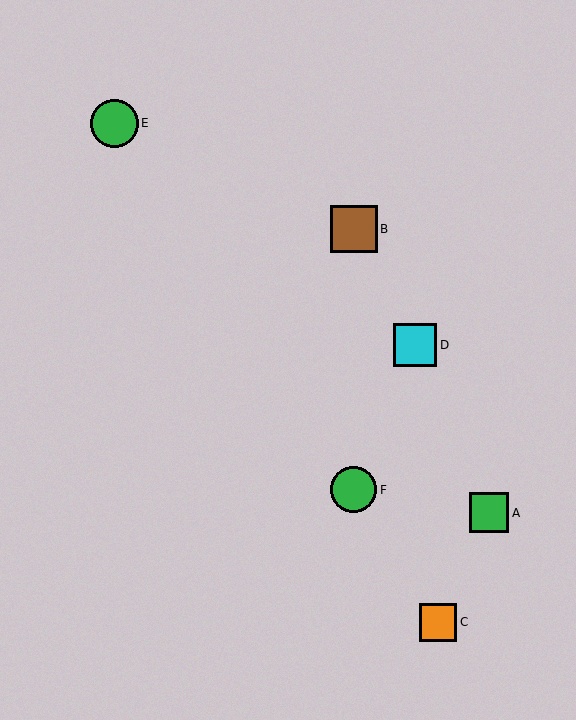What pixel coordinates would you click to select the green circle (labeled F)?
Click at (353, 490) to select the green circle F.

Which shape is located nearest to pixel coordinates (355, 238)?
The brown square (labeled B) at (354, 229) is nearest to that location.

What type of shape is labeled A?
Shape A is a green square.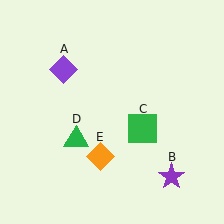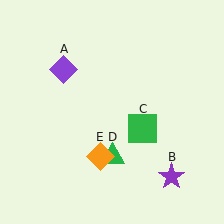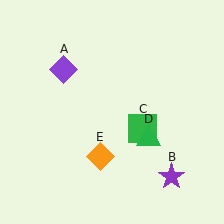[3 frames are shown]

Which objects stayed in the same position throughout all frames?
Purple diamond (object A) and purple star (object B) and green square (object C) and orange diamond (object E) remained stationary.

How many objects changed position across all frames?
1 object changed position: green triangle (object D).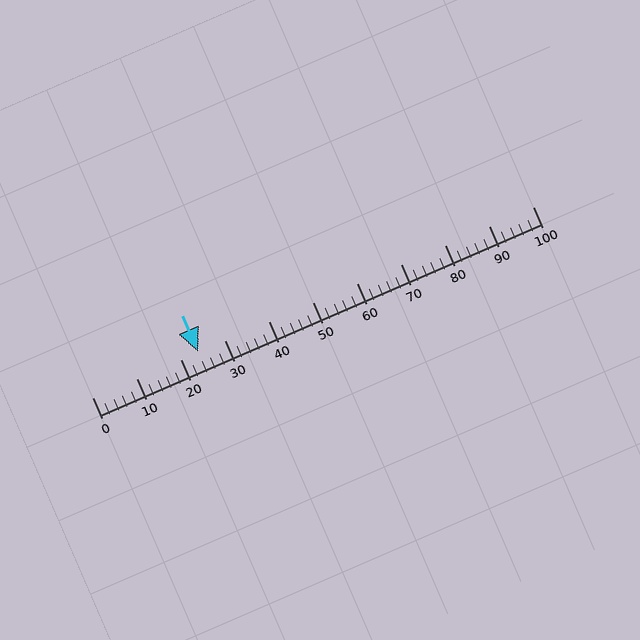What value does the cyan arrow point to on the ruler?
The cyan arrow points to approximately 24.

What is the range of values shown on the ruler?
The ruler shows values from 0 to 100.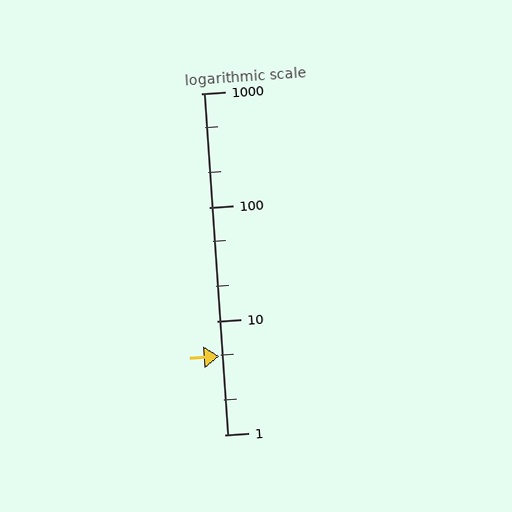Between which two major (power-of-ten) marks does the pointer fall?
The pointer is between 1 and 10.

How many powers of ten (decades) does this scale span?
The scale spans 3 decades, from 1 to 1000.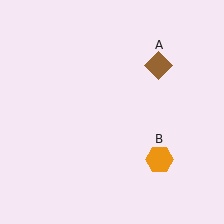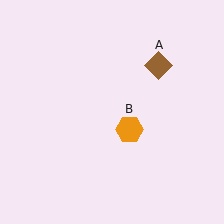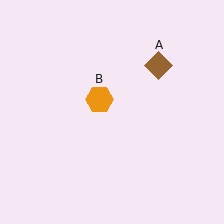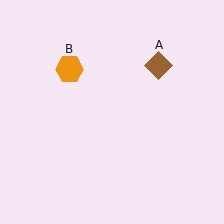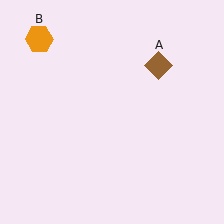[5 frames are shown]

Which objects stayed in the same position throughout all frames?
Brown diamond (object A) remained stationary.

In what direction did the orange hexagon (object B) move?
The orange hexagon (object B) moved up and to the left.